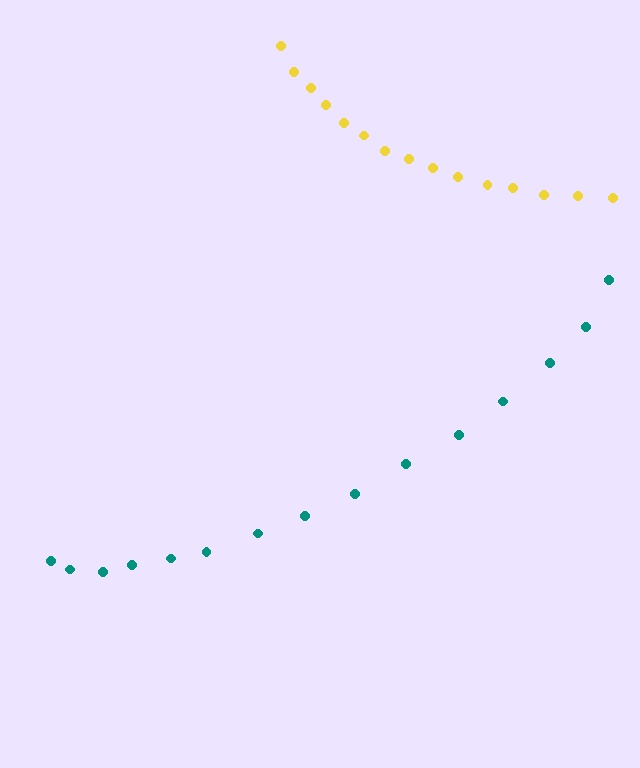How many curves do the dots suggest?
There are 2 distinct paths.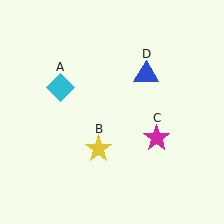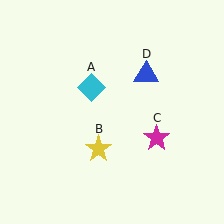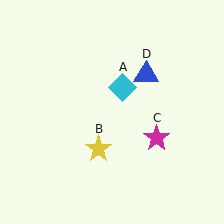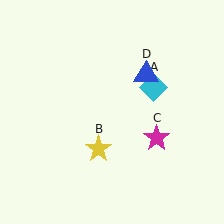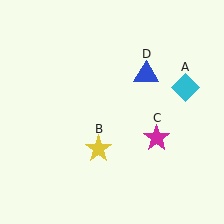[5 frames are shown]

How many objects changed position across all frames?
1 object changed position: cyan diamond (object A).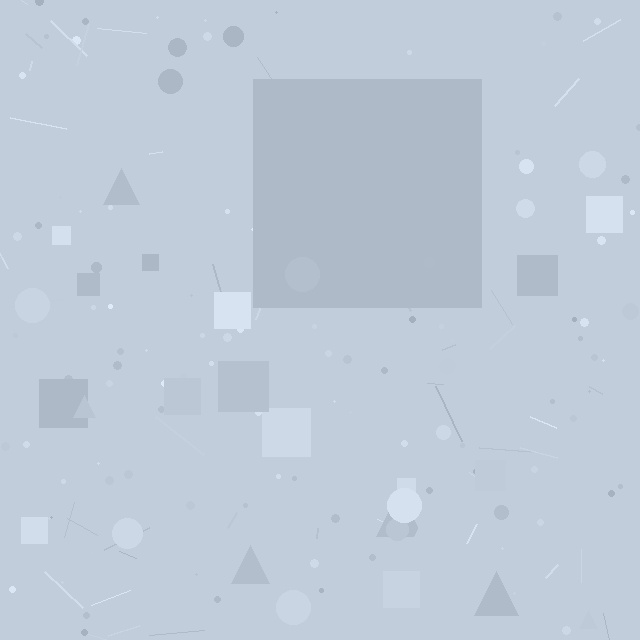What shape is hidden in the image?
A square is hidden in the image.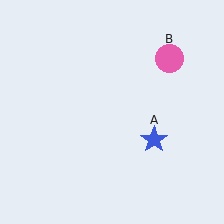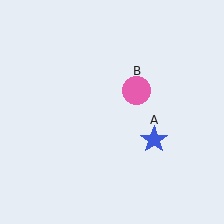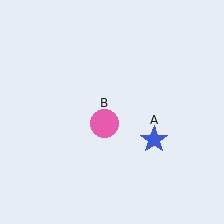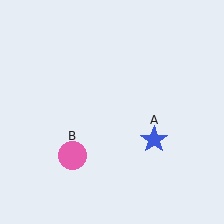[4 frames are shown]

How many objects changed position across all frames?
1 object changed position: pink circle (object B).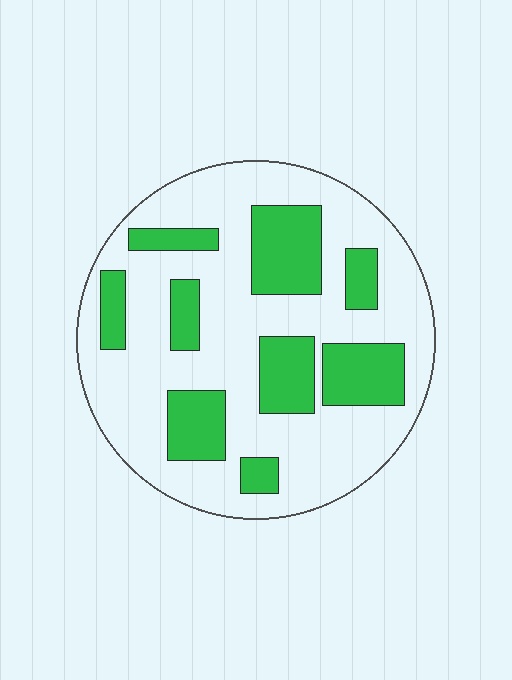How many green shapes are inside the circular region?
9.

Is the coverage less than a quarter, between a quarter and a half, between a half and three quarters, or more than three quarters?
Between a quarter and a half.